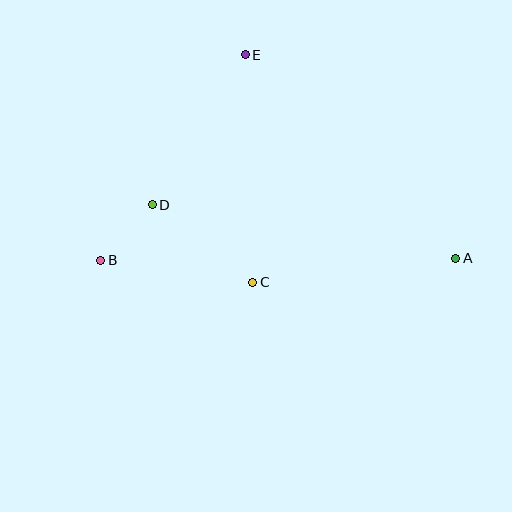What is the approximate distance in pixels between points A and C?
The distance between A and C is approximately 204 pixels.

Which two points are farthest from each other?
Points A and B are farthest from each other.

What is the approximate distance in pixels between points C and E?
The distance between C and E is approximately 228 pixels.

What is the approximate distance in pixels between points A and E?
The distance between A and E is approximately 293 pixels.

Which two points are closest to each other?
Points B and D are closest to each other.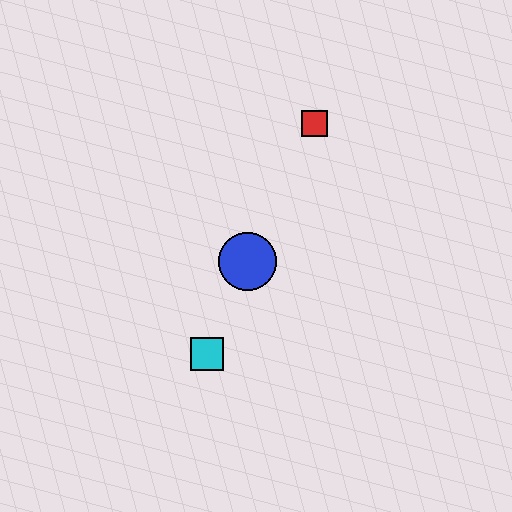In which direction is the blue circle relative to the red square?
The blue circle is below the red square.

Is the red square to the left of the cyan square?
No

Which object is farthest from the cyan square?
The red square is farthest from the cyan square.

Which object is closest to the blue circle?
The cyan square is closest to the blue circle.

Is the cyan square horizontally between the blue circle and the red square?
No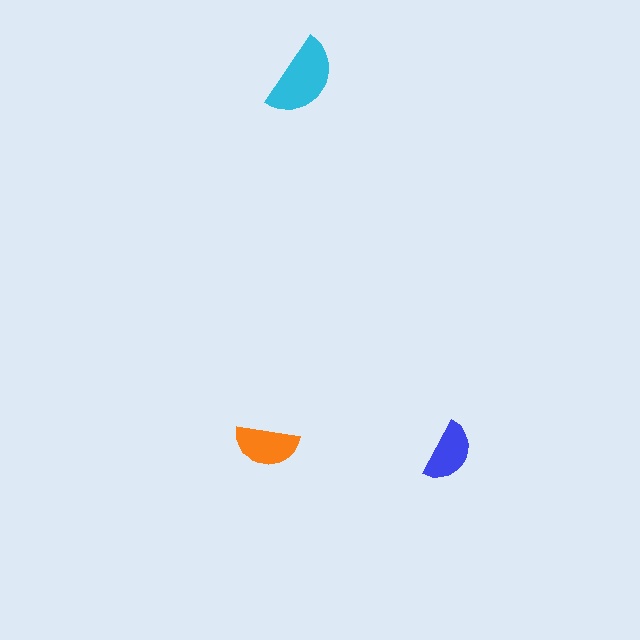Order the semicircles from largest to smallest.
the cyan one, the orange one, the blue one.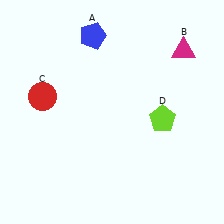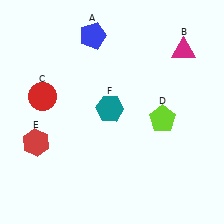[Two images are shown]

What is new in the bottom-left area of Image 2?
A red hexagon (E) was added in the bottom-left area of Image 2.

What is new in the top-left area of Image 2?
A teal hexagon (F) was added in the top-left area of Image 2.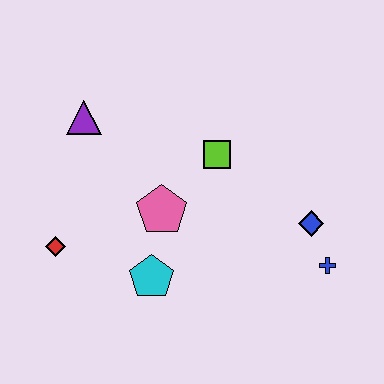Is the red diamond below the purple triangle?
Yes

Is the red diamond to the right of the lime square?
No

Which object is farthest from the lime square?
The red diamond is farthest from the lime square.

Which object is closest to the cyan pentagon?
The pink pentagon is closest to the cyan pentagon.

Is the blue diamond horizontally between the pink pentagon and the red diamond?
No